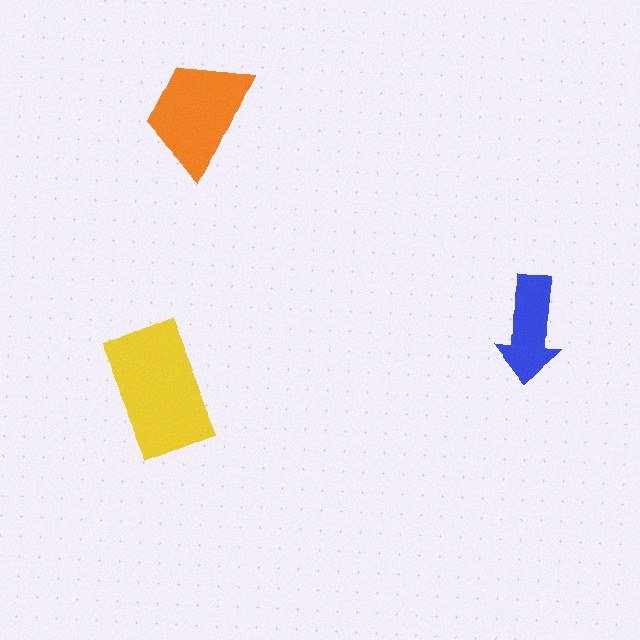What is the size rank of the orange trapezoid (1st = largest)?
2nd.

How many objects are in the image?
There are 3 objects in the image.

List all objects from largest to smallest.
The yellow rectangle, the orange trapezoid, the blue arrow.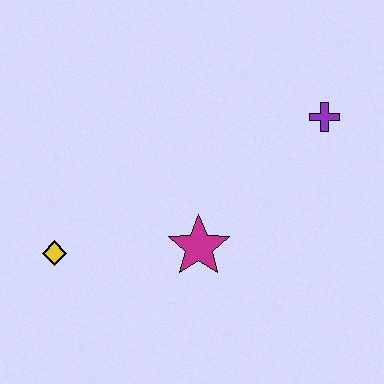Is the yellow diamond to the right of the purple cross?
No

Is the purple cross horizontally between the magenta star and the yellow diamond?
No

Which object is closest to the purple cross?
The magenta star is closest to the purple cross.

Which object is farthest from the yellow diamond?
The purple cross is farthest from the yellow diamond.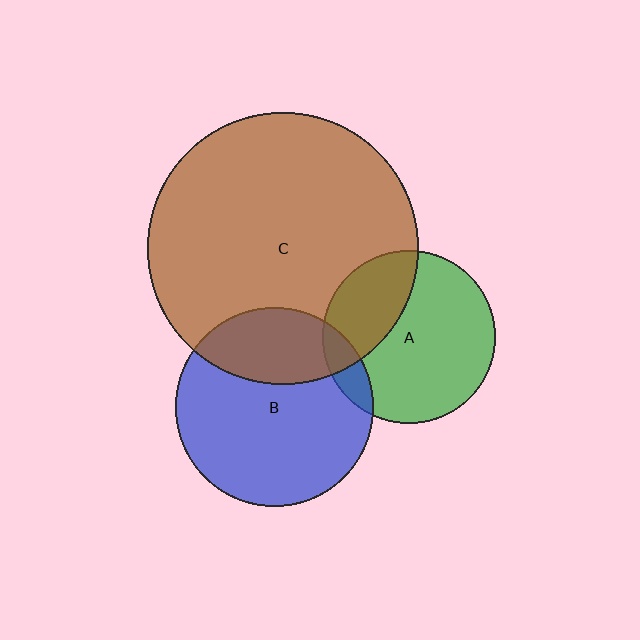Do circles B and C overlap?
Yes.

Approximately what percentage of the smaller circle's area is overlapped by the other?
Approximately 30%.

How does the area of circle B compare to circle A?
Approximately 1.3 times.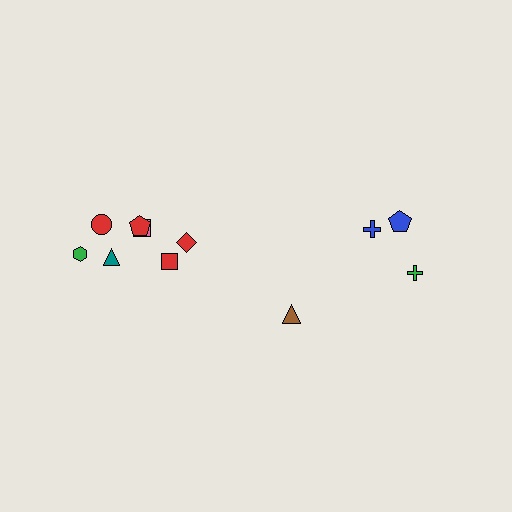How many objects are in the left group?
There are 7 objects.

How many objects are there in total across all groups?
There are 11 objects.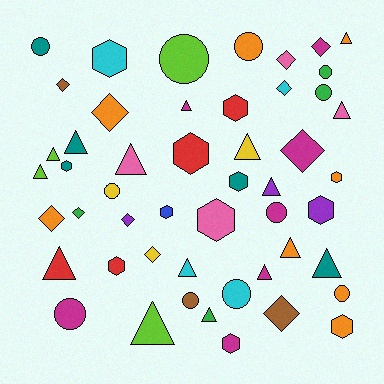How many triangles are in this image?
There are 16 triangles.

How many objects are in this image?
There are 50 objects.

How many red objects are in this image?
There are 4 red objects.